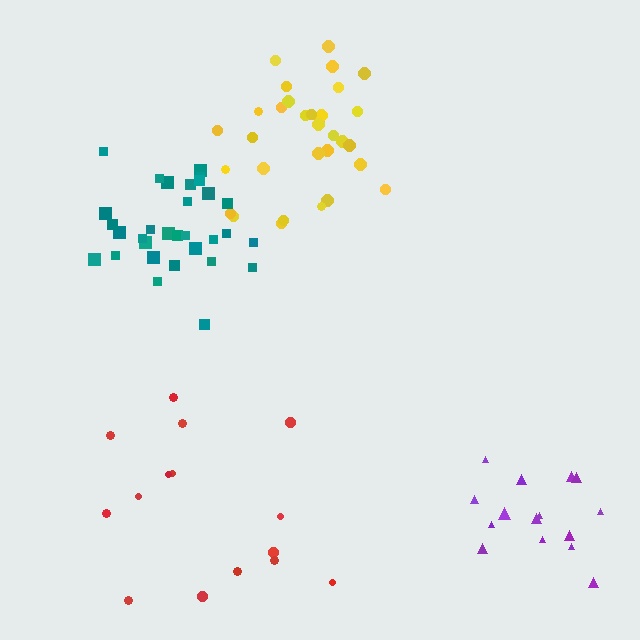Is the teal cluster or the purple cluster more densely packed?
Teal.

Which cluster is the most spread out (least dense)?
Red.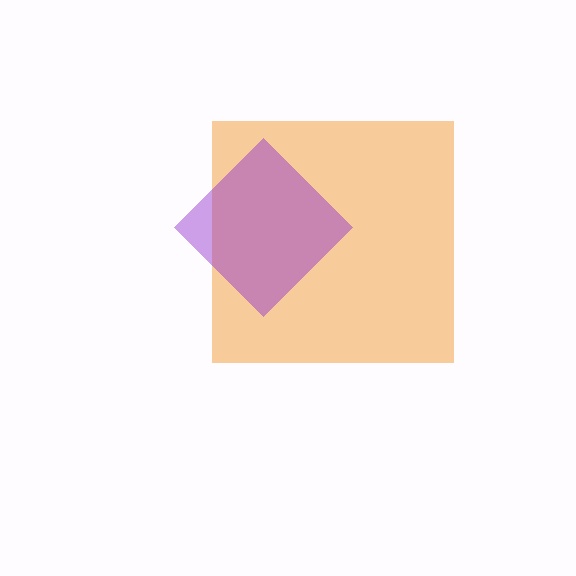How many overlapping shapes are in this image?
There are 2 overlapping shapes in the image.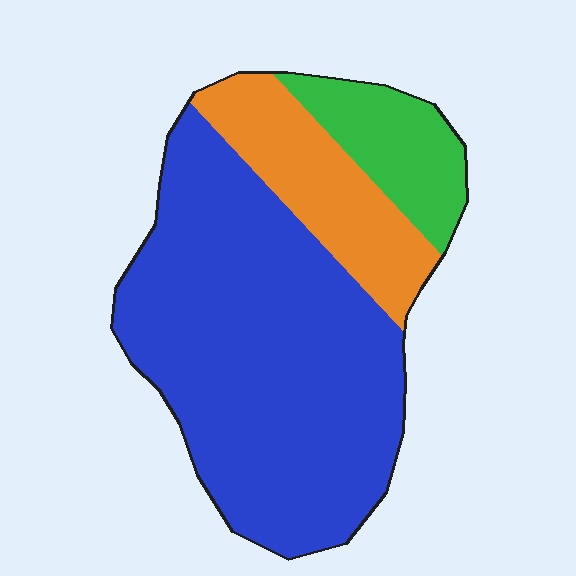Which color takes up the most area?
Blue, at roughly 65%.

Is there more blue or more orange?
Blue.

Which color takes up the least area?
Green, at roughly 15%.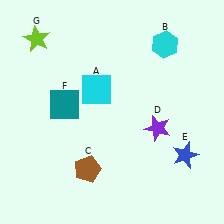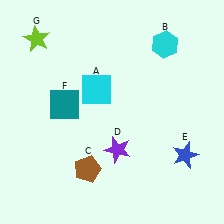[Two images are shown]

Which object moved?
The purple star (D) moved left.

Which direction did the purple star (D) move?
The purple star (D) moved left.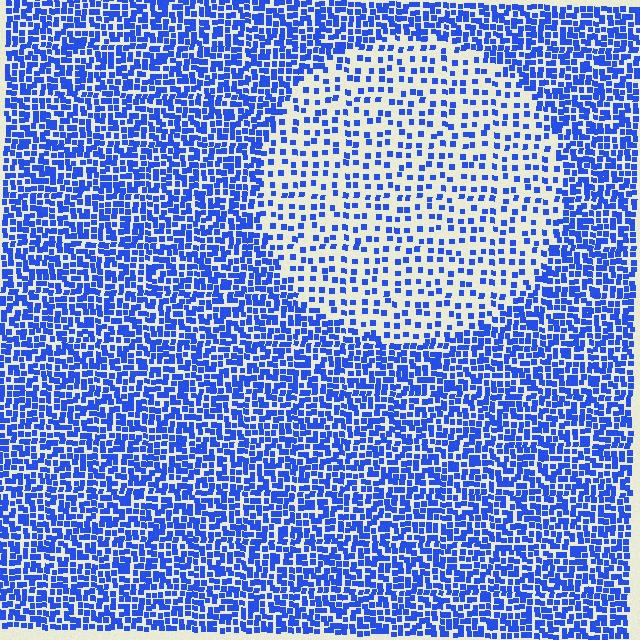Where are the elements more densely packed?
The elements are more densely packed outside the circle boundary.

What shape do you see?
I see a circle.